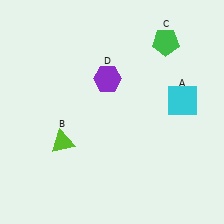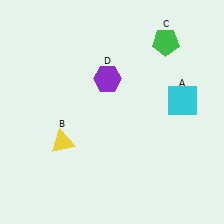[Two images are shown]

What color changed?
The triangle (B) changed from lime in Image 1 to yellow in Image 2.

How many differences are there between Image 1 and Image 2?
There is 1 difference between the two images.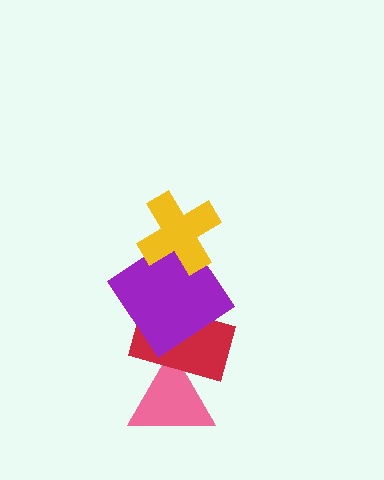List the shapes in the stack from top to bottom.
From top to bottom: the yellow cross, the purple diamond, the red rectangle, the pink triangle.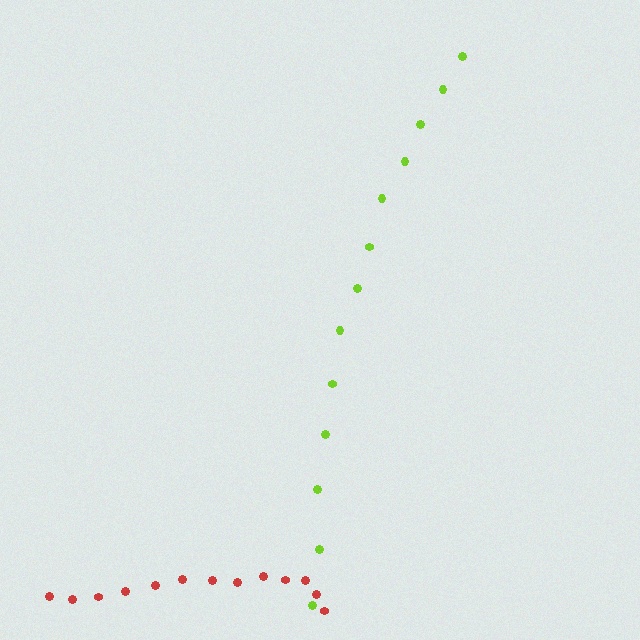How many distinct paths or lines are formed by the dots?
There are 2 distinct paths.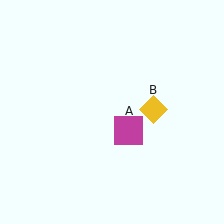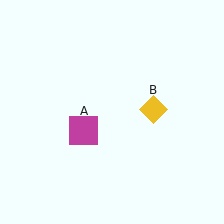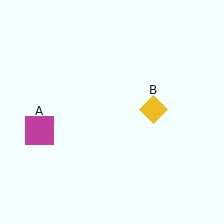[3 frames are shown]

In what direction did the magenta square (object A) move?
The magenta square (object A) moved left.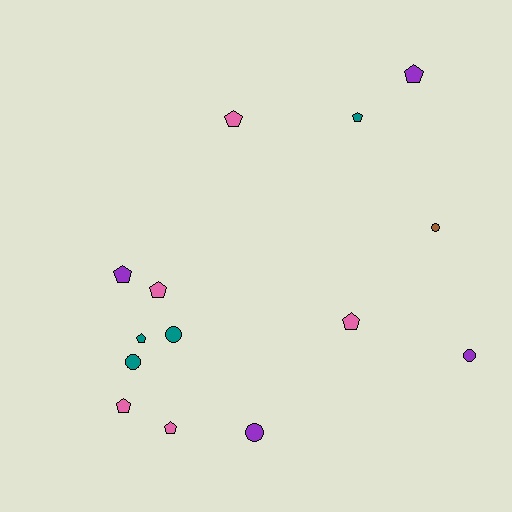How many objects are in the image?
There are 14 objects.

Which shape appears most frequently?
Pentagon, with 9 objects.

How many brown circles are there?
There is 1 brown circle.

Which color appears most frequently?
Pink, with 5 objects.